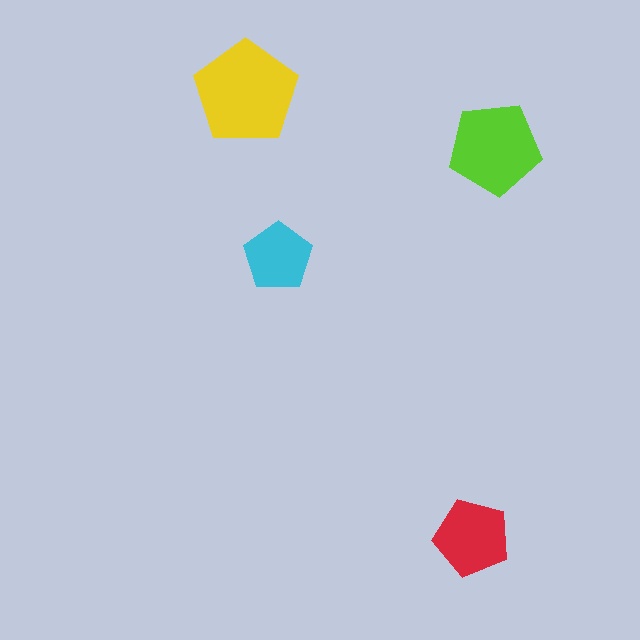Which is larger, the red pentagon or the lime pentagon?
The lime one.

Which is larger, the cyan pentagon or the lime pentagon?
The lime one.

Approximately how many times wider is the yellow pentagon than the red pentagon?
About 1.5 times wider.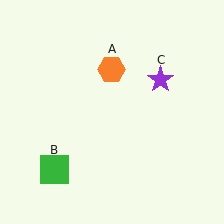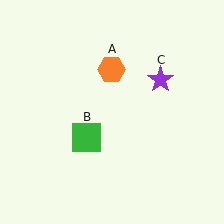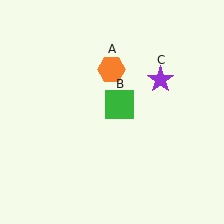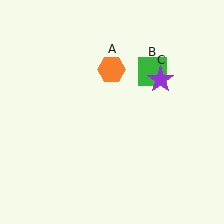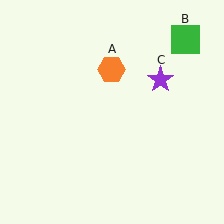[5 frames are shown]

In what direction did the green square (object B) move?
The green square (object B) moved up and to the right.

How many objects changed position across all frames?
1 object changed position: green square (object B).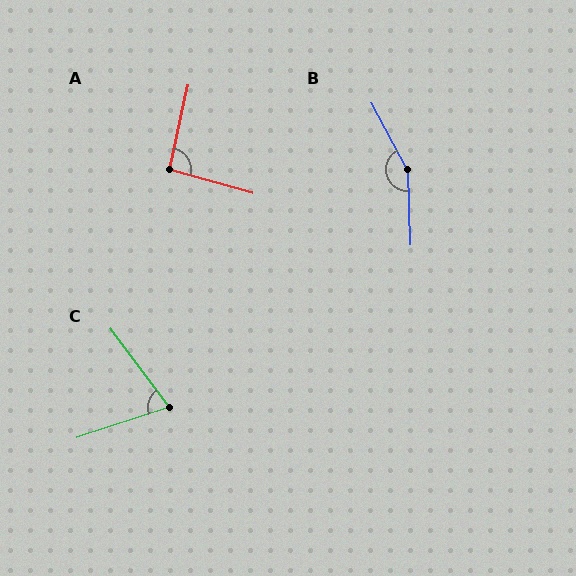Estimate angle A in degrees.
Approximately 94 degrees.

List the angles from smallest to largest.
C (72°), A (94°), B (153°).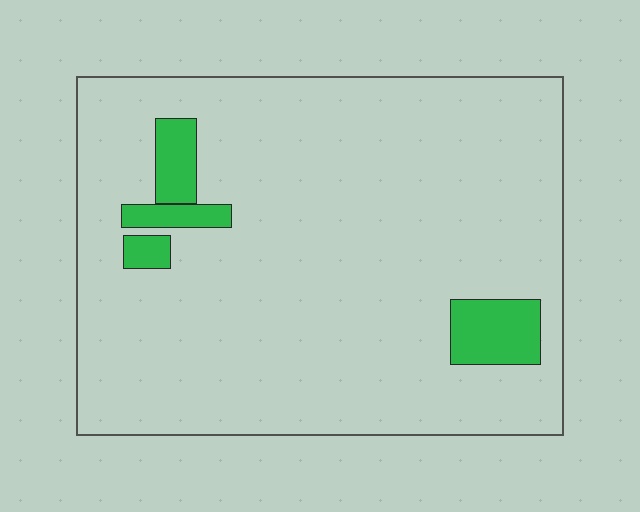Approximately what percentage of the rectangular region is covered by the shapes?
Approximately 10%.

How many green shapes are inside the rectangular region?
4.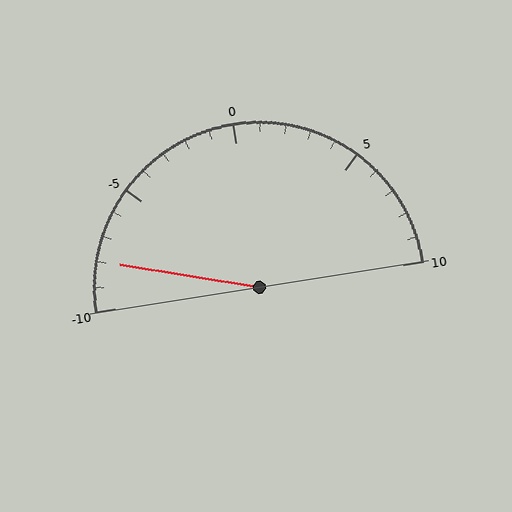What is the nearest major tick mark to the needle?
The nearest major tick mark is -10.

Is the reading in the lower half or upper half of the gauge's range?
The reading is in the lower half of the range (-10 to 10).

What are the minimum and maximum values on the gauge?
The gauge ranges from -10 to 10.